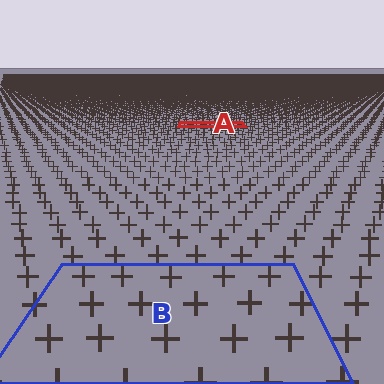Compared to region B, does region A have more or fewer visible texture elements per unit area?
Region A has more texture elements per unit area — they are packed more densely because it is farther away.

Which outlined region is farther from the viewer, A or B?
Region A is farther from the viewer — the texture elements inside it appear smaller and more densely packed.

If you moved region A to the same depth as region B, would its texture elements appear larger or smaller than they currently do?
They would appear larger. At a closer depth, the same texture elements are projected at a bigger on-screen size.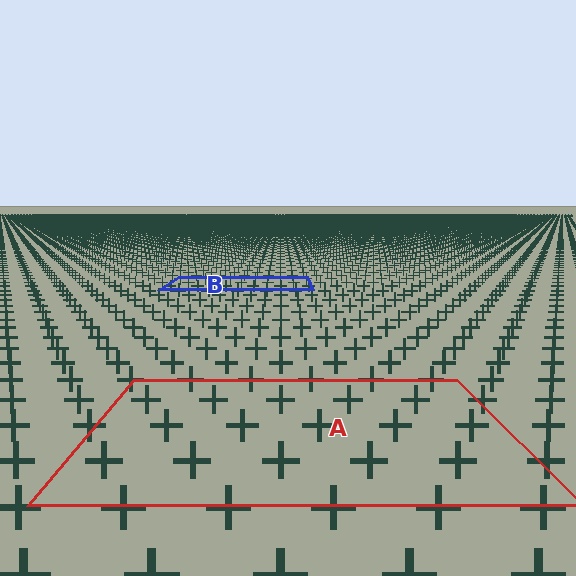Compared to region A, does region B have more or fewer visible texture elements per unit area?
Region B has more texture elements per unit area — they are packed more densely because it is farther away.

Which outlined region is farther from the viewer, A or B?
Region B is farther from the viewer — the texture elements inside it appear smaller and more densely packed.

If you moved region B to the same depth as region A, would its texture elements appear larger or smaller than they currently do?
They would appear larger. At a closer depth, the same texture elements are projected at a bigger on-screen size.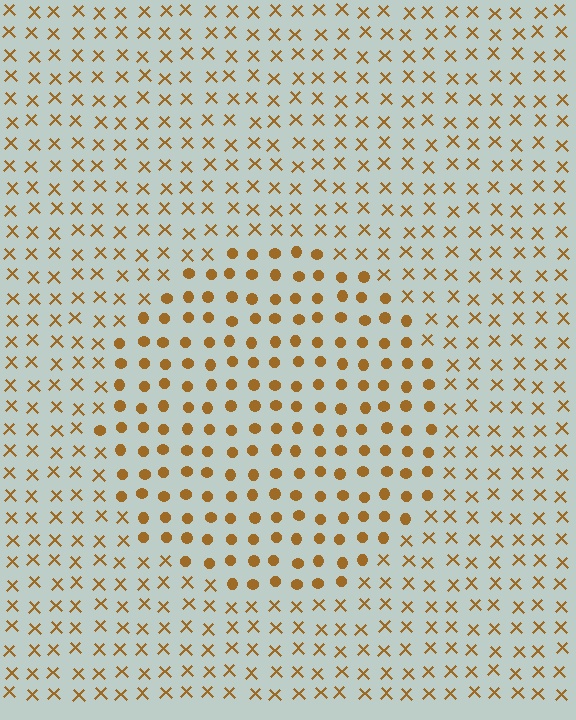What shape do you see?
I see a circle.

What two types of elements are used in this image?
The image uses circles inside the circle region and X marks outside it.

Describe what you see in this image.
The image is filled with small brown elements arranged in a uniform grid. A circle-shaped region contains circles, while the surrounding area contains X marks. The boundary is defined purely by the change in element shape.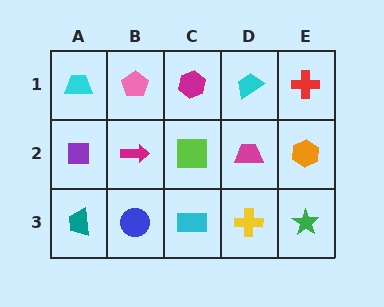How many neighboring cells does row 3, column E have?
2.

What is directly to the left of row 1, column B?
A cyan trapezoid.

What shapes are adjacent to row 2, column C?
A magenta hexagon (row 1, column C), a cyan rectangle (row 3, column C), a magenta arrow (row 2, column B), a magenta trapezoid (row 2, column D).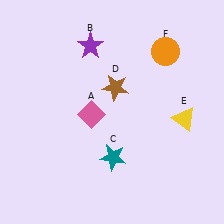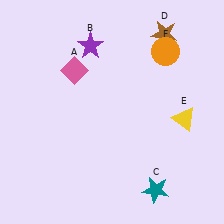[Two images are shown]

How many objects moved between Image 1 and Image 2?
3 objects moved between the two images.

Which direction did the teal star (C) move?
The teal star (C) moved right.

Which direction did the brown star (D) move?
The brown star (D) moved up.